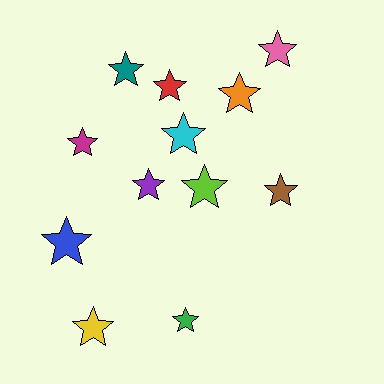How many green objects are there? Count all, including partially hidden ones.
There is 1 green object.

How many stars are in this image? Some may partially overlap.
There are 12 stars.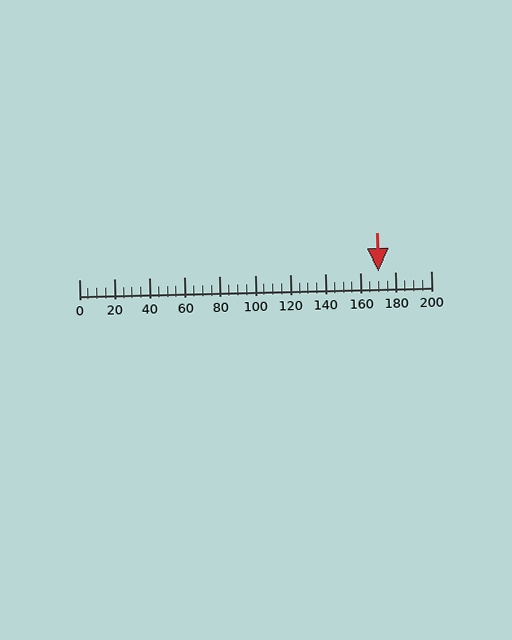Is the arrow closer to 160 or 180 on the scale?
The arrow is closer to 180.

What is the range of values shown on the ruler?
The ruler shows values from 0 to 200.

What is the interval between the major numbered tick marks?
The major tick marks are spaced 20 units apart.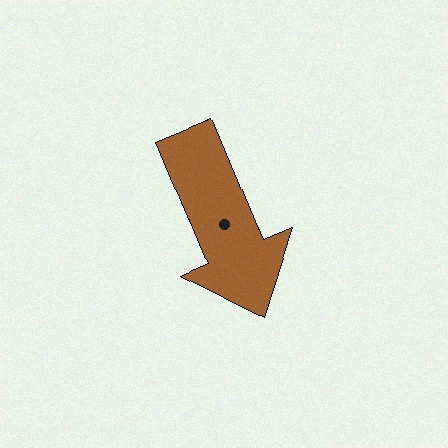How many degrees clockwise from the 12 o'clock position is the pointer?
Approximately 157 degrees.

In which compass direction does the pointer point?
Southeast.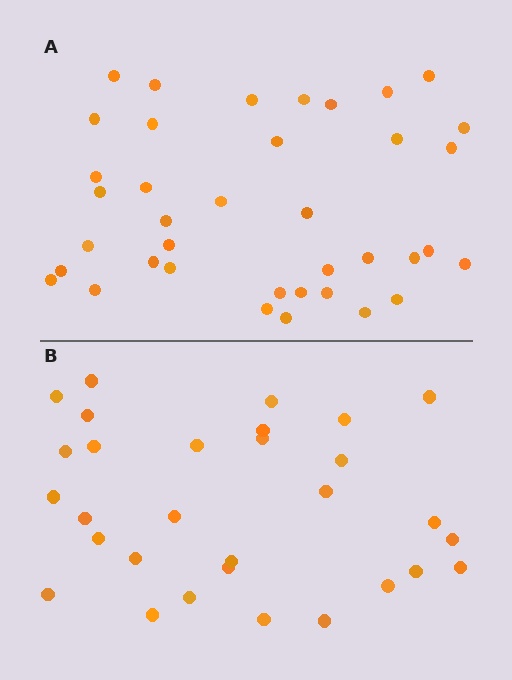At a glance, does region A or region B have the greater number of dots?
Region A (the top region) has more dots.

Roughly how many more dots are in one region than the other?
Region A has roughly 8 or so more dots than region B.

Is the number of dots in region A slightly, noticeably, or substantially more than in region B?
Region A has noticeably more, but not dramatically so. The ratio is roughly 1.3 to 1.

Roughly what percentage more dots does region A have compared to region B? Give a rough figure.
About 25% more.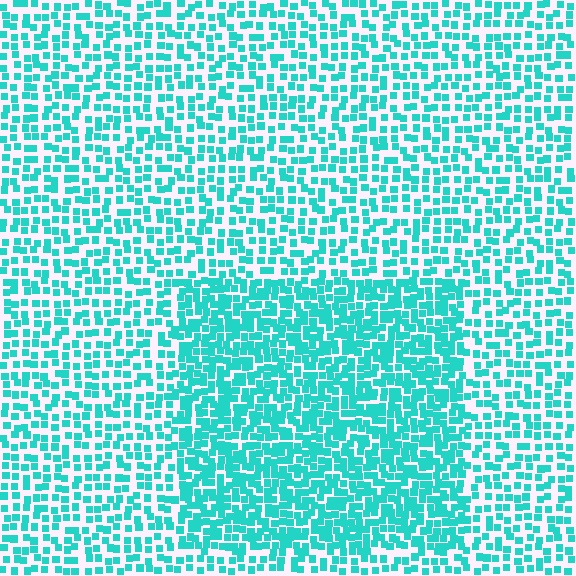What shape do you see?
I see a rectangle.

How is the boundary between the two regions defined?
The boundary is defined by a change in element density (approximately 1.8x ratio). All elements are the same color, size, and shape.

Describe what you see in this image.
The image contains small cyan elements arranged at two different densities. A rectangle-shaped region is visible where the elements are more densely packed than the surrounding area.